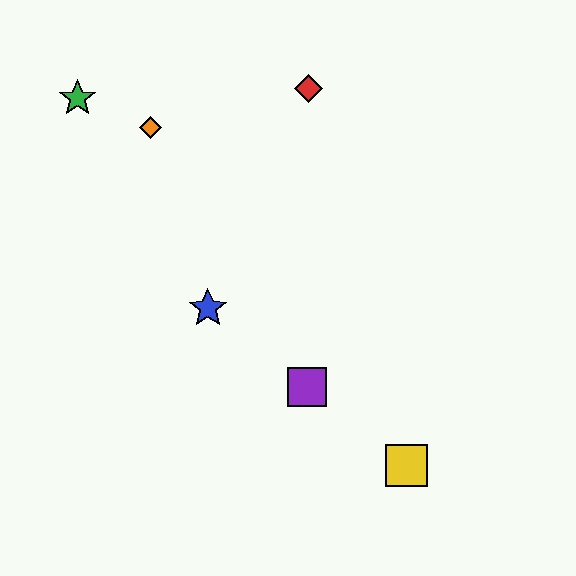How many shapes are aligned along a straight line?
3 shapes (the blue star, the yellow square, the purple square) are aligned along a straight line.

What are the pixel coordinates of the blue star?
The blue star is at (208, 308).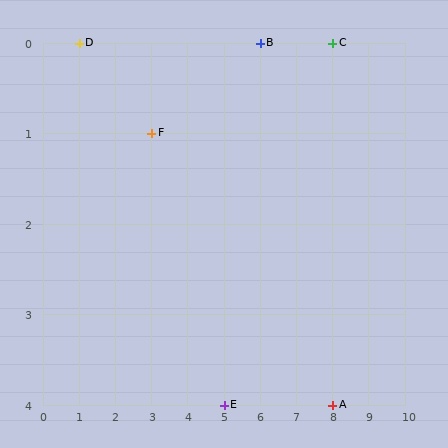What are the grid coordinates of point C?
Point C is at grid coordinates (8, 0).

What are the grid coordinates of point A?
Point A is at grid coordinates (8, 4).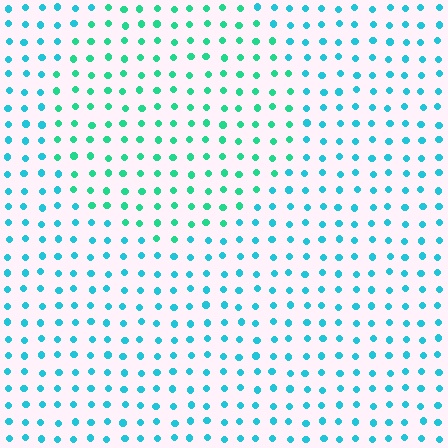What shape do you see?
I see a circle.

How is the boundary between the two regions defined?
The boundary is defined purely by a slight shift in hue (about 31 degrees). Spacing, size, and orientation are identical on both sides.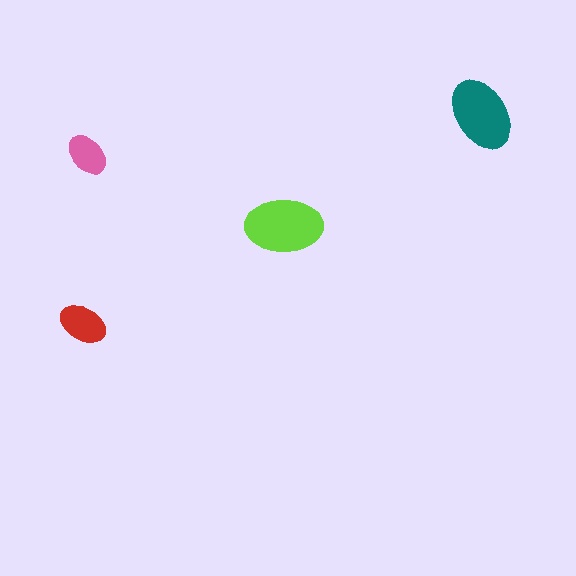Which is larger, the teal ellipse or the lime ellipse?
The lime one.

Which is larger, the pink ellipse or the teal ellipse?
The teal one.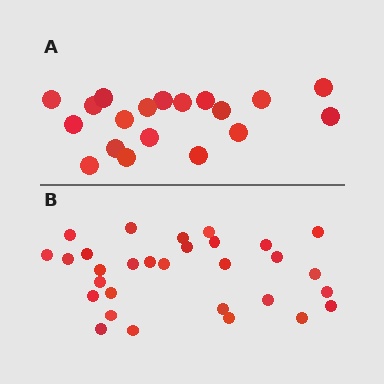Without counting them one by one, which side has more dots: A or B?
Region B (the bottom region) has more dots.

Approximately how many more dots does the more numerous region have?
Region B has roughly 12 or so more dots than region A.